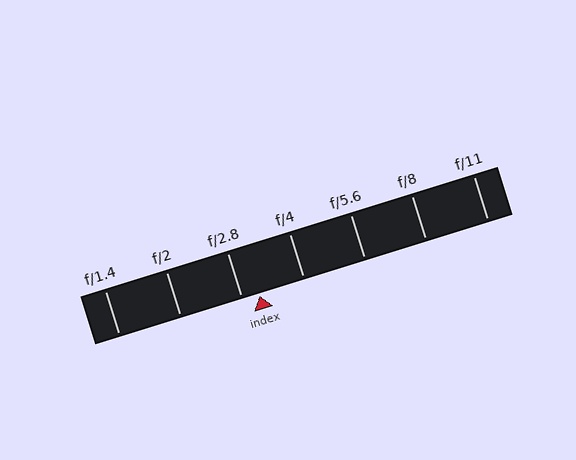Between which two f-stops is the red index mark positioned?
The index mark is between f/2.8 and f/4.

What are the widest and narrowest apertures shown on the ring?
The widest aperture shown is f/1.4 and the narrowest is f/11.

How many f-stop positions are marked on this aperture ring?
There are 7 f-stop positions marked.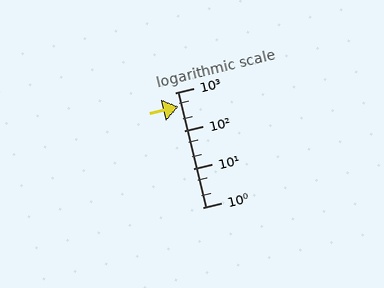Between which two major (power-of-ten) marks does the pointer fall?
The pointer is between 100 and 1000.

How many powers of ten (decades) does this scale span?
The scale spans 3 decades, from 1 to 1000.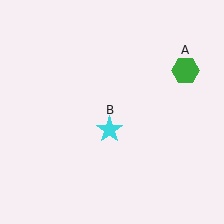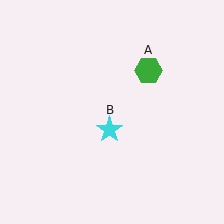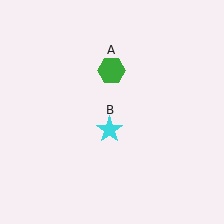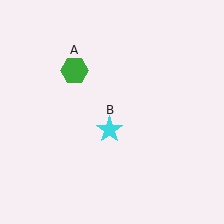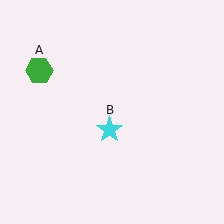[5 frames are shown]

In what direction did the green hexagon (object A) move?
The green hexagon (object A) moved left.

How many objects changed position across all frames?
1 object changed position: green hexagon (object A).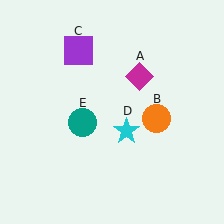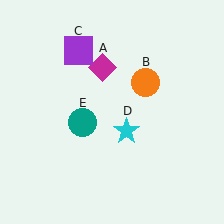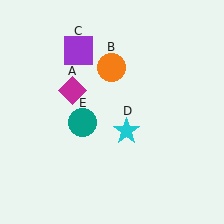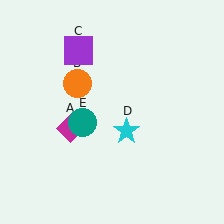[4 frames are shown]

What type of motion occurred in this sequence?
The magenta diamond (object A), orange circle (object B) rotated counterclockwise around the center of the scene.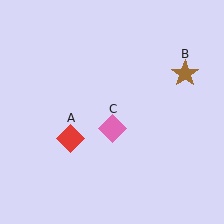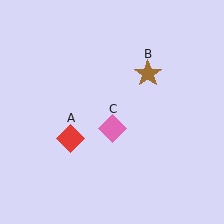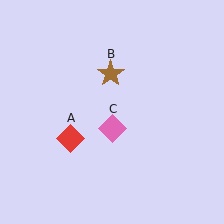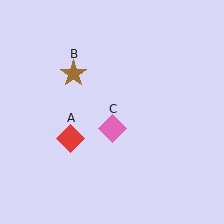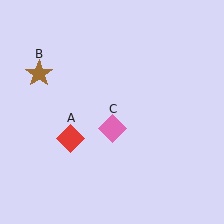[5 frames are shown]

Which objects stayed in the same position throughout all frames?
Red diamond (object A) and pink diamond (object C) remained stationary.